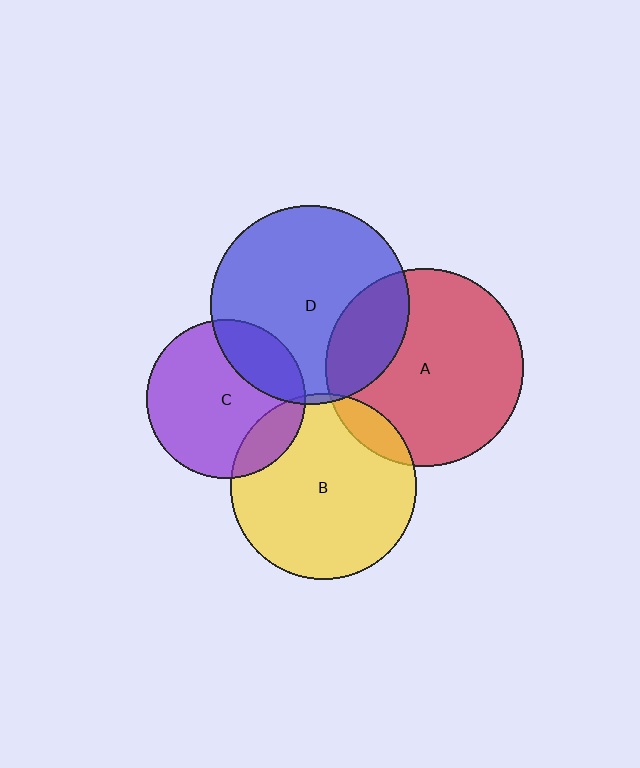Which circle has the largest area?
Circle D (blue).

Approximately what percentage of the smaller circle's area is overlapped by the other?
Approximately 10%.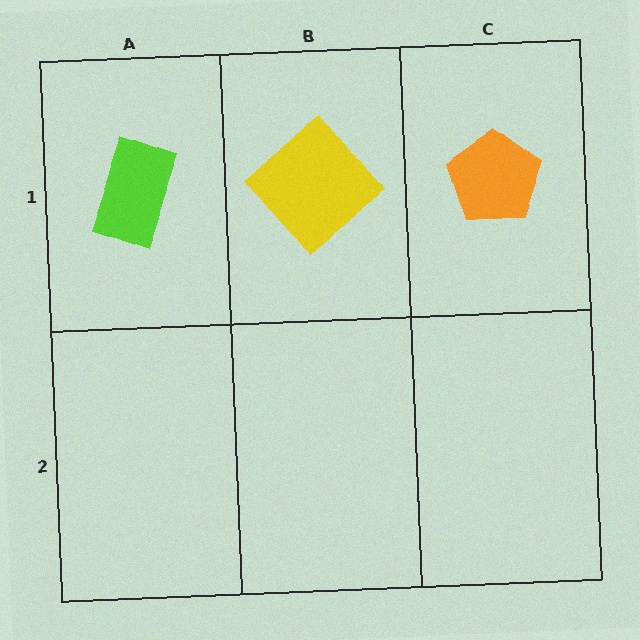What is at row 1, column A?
A lime rectangle.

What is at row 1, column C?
An orange pentagon.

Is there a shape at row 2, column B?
No, that cell is empty.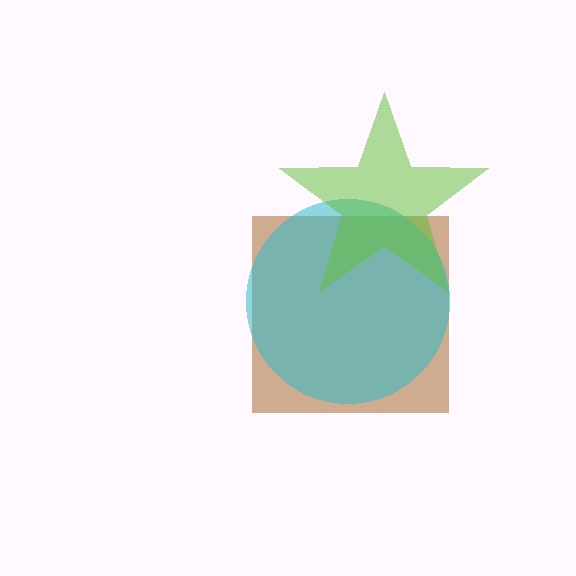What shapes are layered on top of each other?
The layered shapes are: a brown square, a cyan circle, a lime star.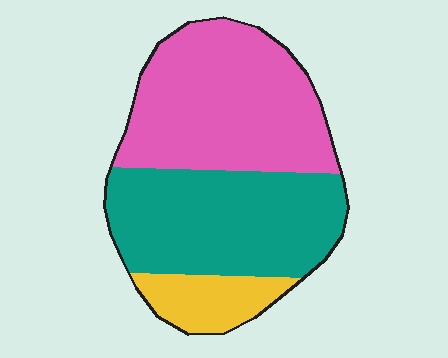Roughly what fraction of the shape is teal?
Teal covers around 40% of the shape.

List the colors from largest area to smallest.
From largest to smallest: pink, teal, yellow.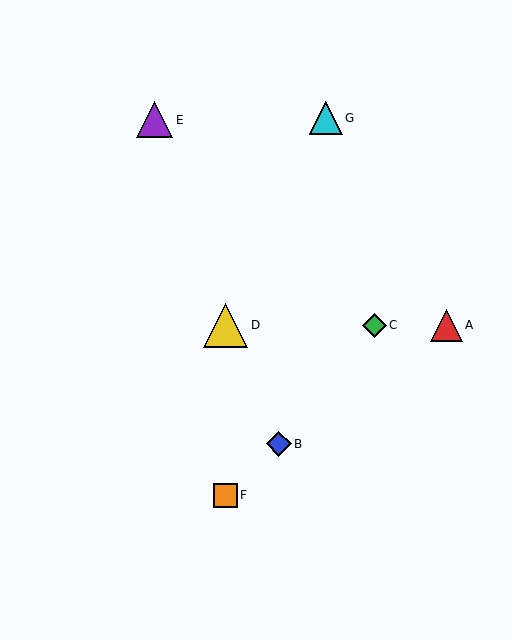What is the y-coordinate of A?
Object A is at y≈325.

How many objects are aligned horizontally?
3 objects (A, C, D) are aligned horizontally.